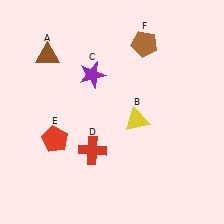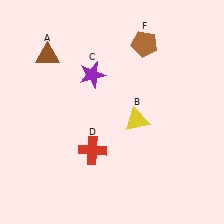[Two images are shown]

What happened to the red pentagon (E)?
The red pentagon (E) was removed in Image 2. It was in the bottom-left area of Image 1.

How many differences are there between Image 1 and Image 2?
There is 1 difference between the two images.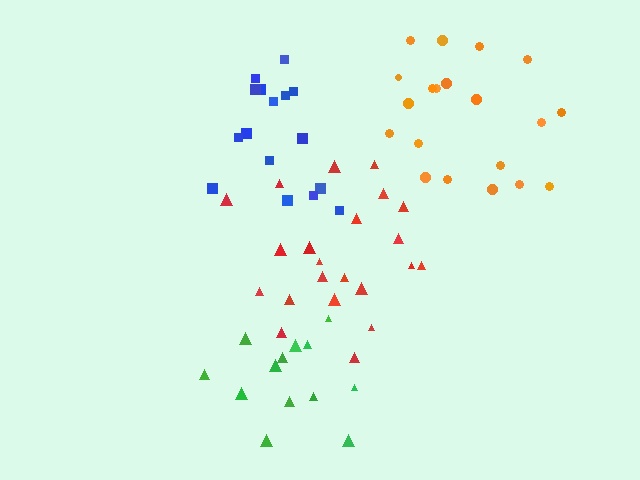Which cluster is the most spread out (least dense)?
Green.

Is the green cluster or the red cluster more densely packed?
Red.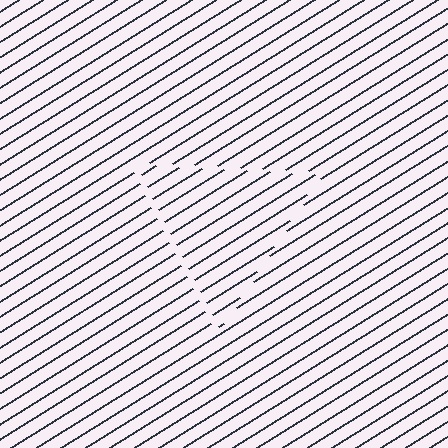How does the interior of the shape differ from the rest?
The interior of the shape contains the same grating, shifted by half a period — the contour is defined by the phase discontinuity where line-ends from the inner and outer gratings abut.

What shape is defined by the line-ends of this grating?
An illusory triangle. The interior of the shape contains the same grating, shifted by half a period — the contour is defined by the phase discontinuity where line-ends from the inner and outer gratings abut.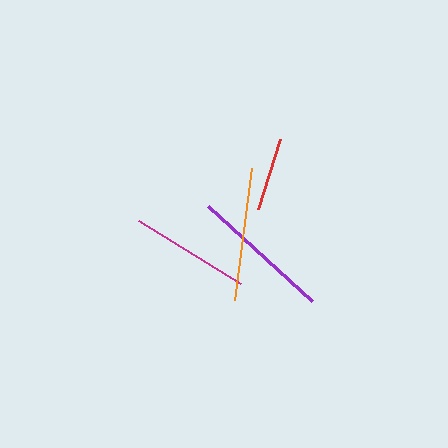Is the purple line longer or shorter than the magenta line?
The purple line is longer than the magenta line.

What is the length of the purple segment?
The purple segment is approximately 142 pixels long.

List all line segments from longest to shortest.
From longest to shortest: purple, orange, magenta, red.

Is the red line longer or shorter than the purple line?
The purple line is longer than the red line.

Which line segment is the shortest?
The red line is the shortest at approximately 73 pixels.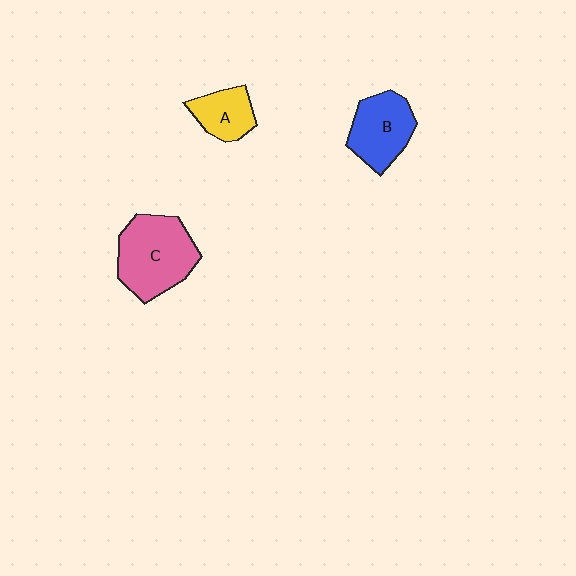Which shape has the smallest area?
Shape A (yellow).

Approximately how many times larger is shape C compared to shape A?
Approximately 2.1 times.